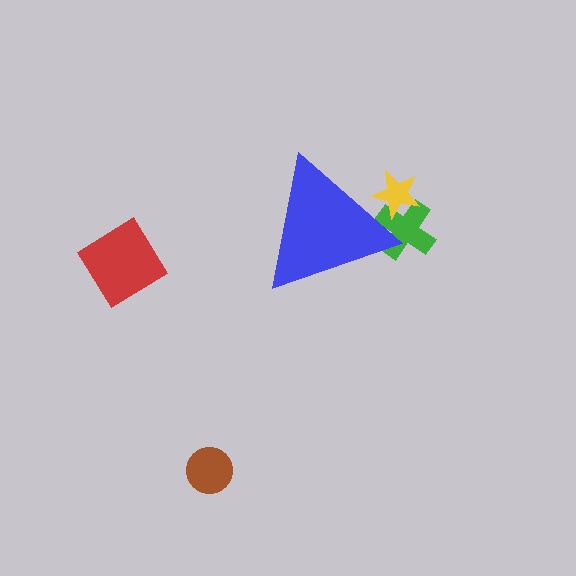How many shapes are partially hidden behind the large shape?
2 shapes are partially hidden.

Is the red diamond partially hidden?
No, the red diamond is fully visible.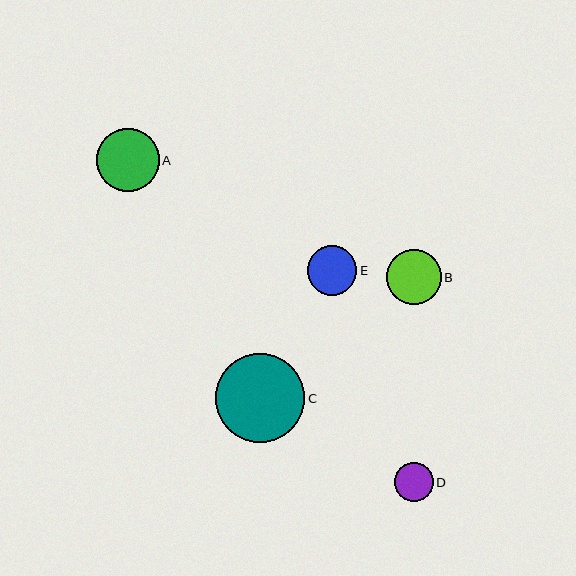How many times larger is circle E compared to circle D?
Circle E is approximately 1.3 times the size of circle D.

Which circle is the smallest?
Circle D is the smallest with a size of approximately 39 pixels.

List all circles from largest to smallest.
From largest to smallest: C, A, B, E, D.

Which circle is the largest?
Circle C is the largest with a size of approximately 89 pixels.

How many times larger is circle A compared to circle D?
Circle A is approximately 1.6 times the size of circle D.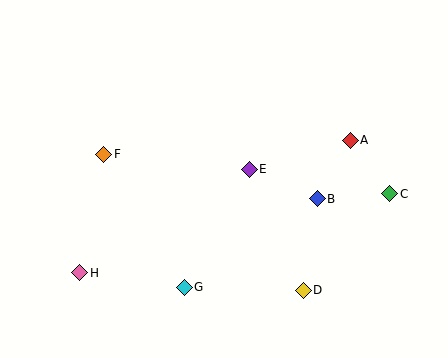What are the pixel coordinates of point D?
Point D is at (303, 290).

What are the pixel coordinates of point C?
Point C is at (390, 194).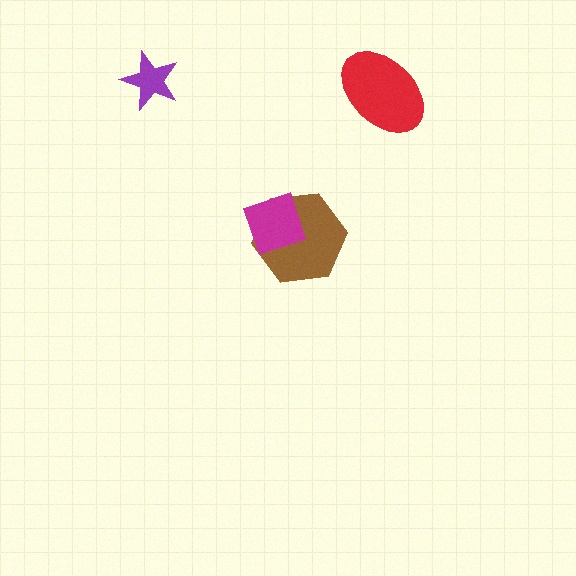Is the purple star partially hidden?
No, no other shape covers it.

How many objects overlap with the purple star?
0 objects overlap with the purple star.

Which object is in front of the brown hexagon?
The magenta diamond is in front of the brown hexagon.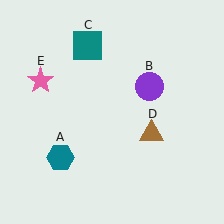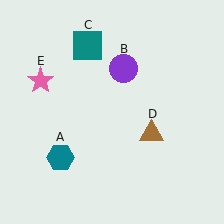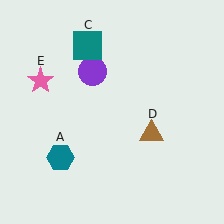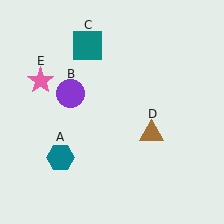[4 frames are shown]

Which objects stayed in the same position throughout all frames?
Teal hexagon (object A) and teal square (object C) and brown triangle (object D) and pink star (object E) remained stationary.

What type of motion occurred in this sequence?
The purple circle (object B) rotated counterclockwise around the center of the scene.